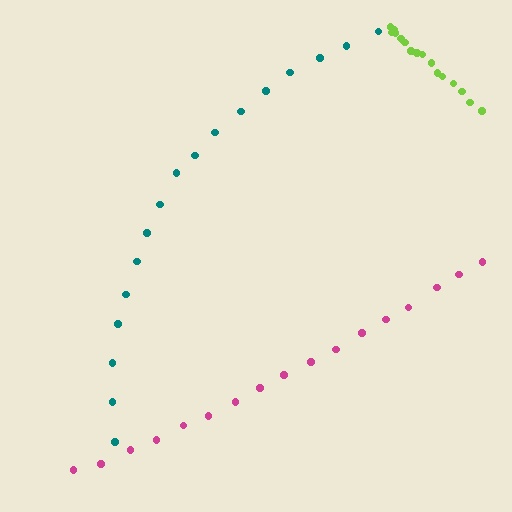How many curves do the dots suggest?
There are 3 distinct paths.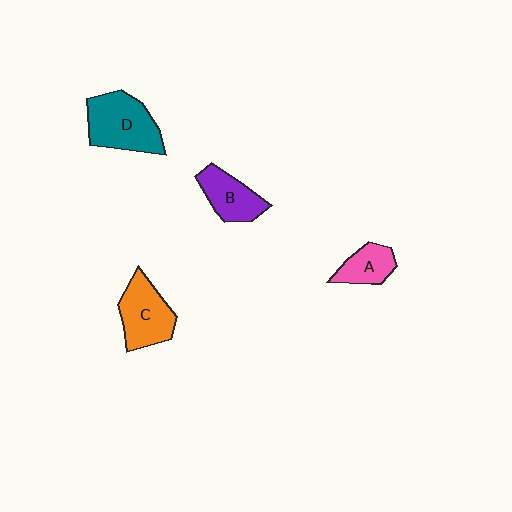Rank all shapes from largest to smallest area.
From largest to smallest: D (teal), C (orange), B (purple), A (pink).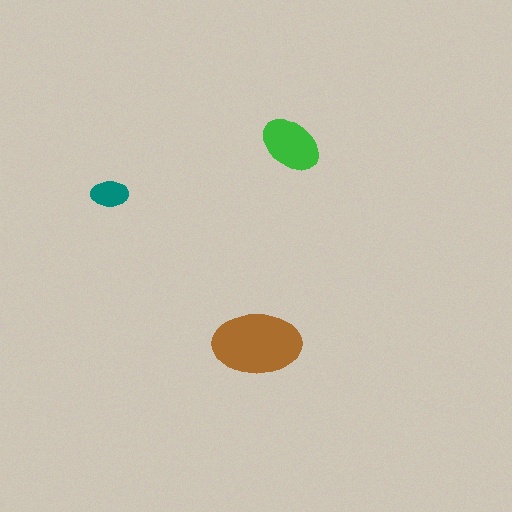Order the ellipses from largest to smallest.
the brown one, the green one, the teal one.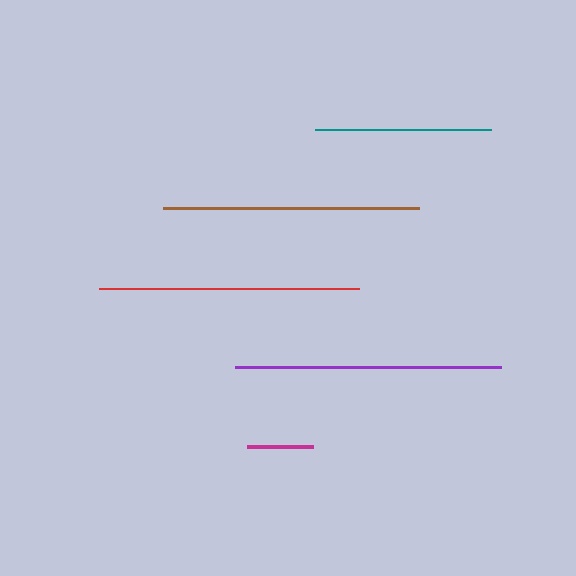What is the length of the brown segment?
The brown segment is approximately 256 pixels long.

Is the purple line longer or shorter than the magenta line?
The purple line is longer than the magenta line.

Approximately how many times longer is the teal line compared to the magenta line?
The teal line is approximately 2.7 times the length of the magenta line.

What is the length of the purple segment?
The purple segment is approximately 266 pixels long.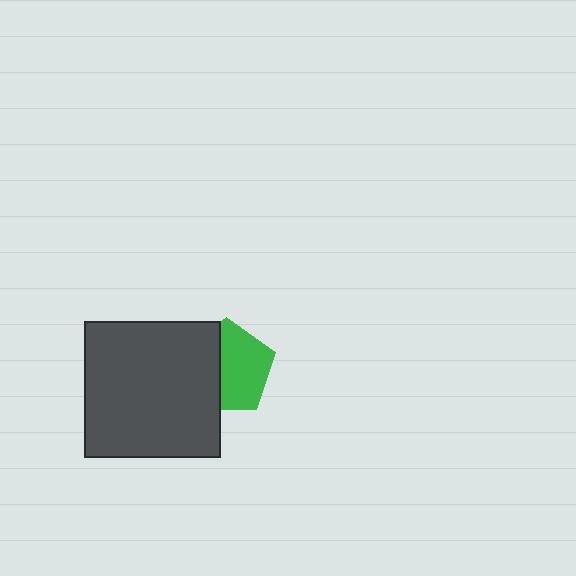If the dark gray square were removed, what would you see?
You would see the complete green pentagon.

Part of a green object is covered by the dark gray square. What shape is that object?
It is a pentagon.